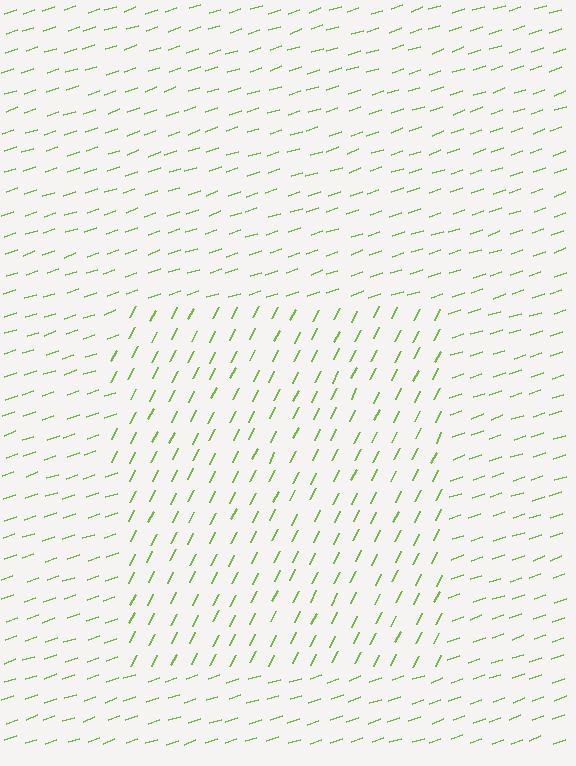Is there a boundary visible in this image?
Yes, there is a texture boundary formed by a change in line orientation.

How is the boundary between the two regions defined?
The boundary is defined purely by a change in line orientation (approximately 45 degrees difference). All lines are the same color and thickness.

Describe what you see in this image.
The image is filled with small lime line segments. A rectangle region in the image has lines oriented differently from the surrounding lines, creating a visible texture boundary.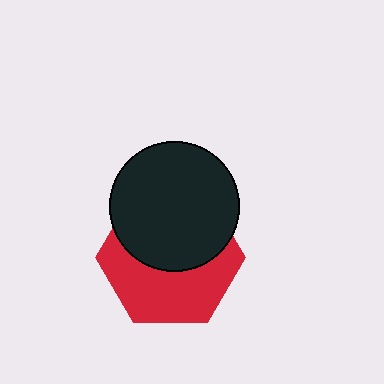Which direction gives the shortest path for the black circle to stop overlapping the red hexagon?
Moving up gives the shortest separation.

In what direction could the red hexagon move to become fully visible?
The red hexagon could move down. That would shift it out from behind the black circle entirely.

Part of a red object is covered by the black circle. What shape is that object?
It is a hexagon.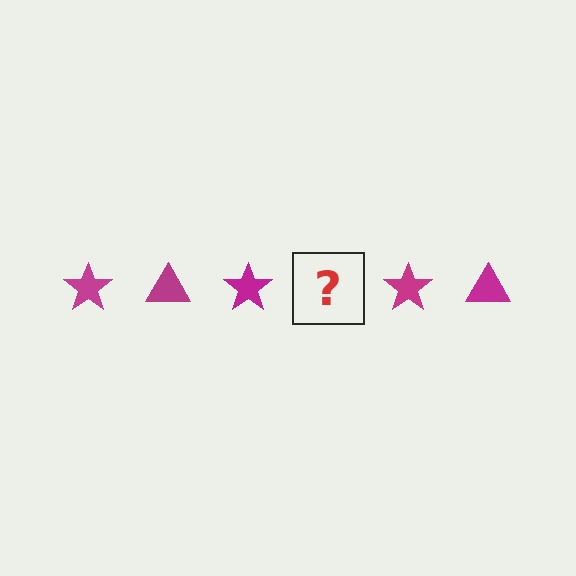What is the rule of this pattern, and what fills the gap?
The rule is that the pattern cycles through star, triangle shapes in magenta. The gap should be filled with a magenta triangle.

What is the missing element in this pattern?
The missing element is a magenta triangle.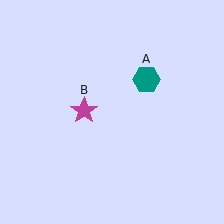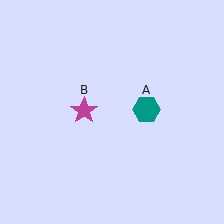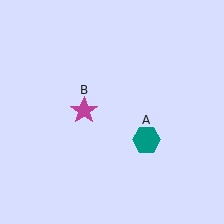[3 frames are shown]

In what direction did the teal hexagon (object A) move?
The teal hexagon (object A) moved down.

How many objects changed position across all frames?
1 object changed position: teal hexagon (object A).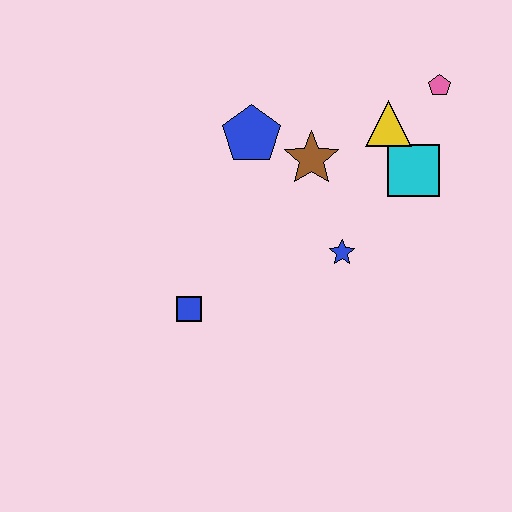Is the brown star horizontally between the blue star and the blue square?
Yes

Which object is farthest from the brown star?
The blue square is farthest from the brown star.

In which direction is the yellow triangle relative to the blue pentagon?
The yellow triangle is to the right of the blue pentagon.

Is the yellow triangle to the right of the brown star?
Yes